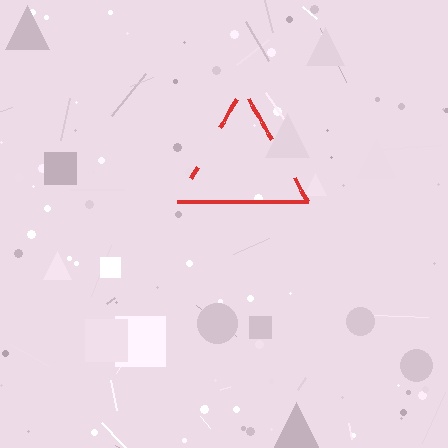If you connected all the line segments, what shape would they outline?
They would outline a triangle.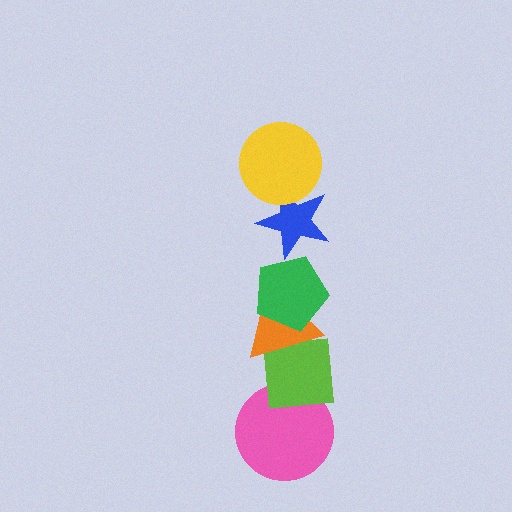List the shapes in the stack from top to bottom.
From top to bottom: the yellow circle, the blue star, the green pentagon, the orange triangle, the lime square, the pink circle.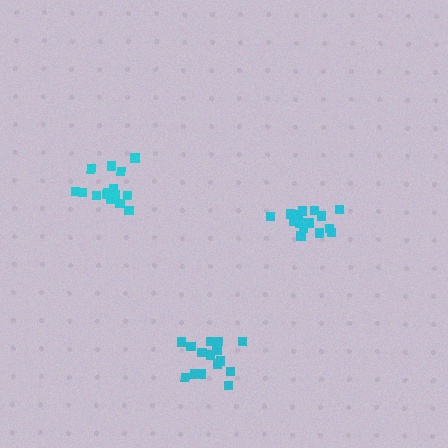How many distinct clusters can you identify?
There are 3 distinct clusters.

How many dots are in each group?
Group 1: 17 dots, Group 2: 15 dots, Group 3: 16 dots (48 total).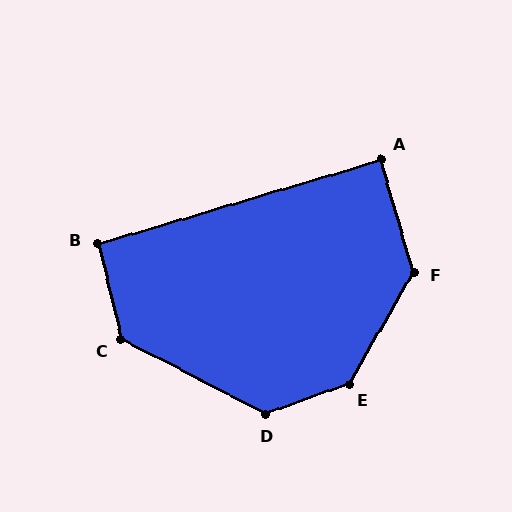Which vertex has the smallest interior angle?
A, at approximately 89 degrees.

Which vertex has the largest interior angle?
E, at approximately 140 degrees.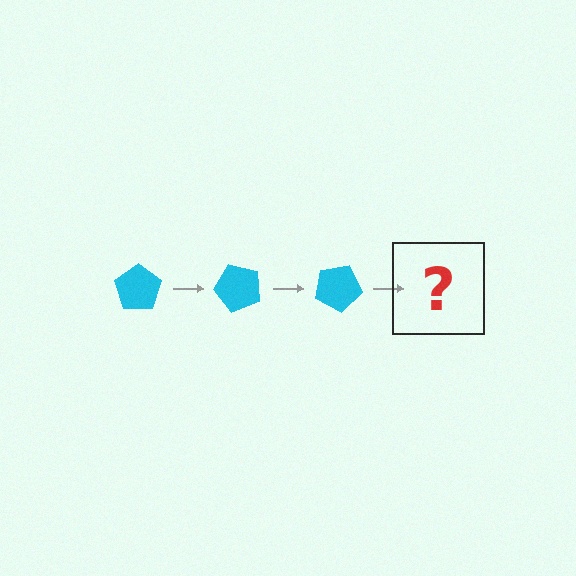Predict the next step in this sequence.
The next step is a cyan pentagon rotated 150 degrees.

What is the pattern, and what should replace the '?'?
The pattern is that the pentagon rotates 50 degrees each step. The '?' should be a cyan pentagon rotated 150 degrees.